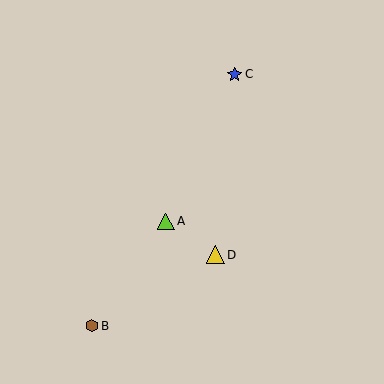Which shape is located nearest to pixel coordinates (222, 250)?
The yellow triangle (labeled D) at (215, 255) is nearest to that location.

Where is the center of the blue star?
The center of the blue star is at (235, 74).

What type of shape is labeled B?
Shape B is a brown hexagon.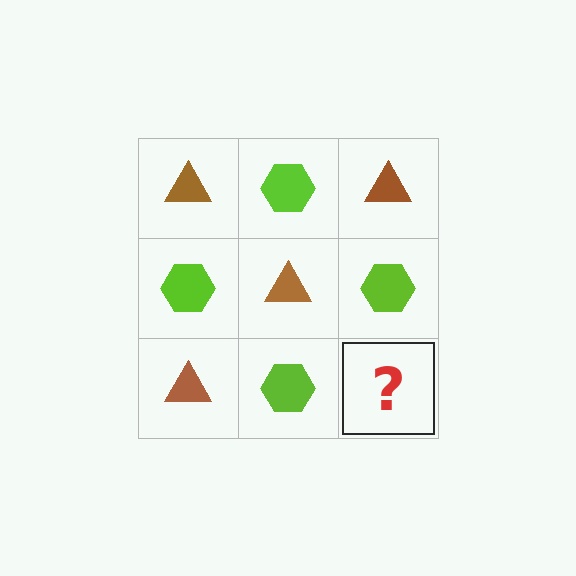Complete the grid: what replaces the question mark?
The question mark should be replaced with a brown triangle.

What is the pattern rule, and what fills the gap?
The rule is that it alternates brown triangle and lime hexagon in a checkerboard pattern. The gap should be filled with a brown triangle.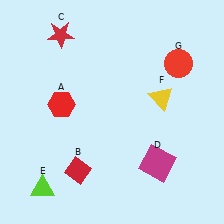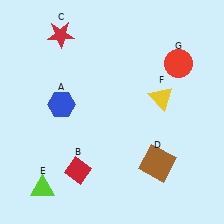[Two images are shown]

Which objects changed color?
A changed from red to blue. D changed from magenta to brown.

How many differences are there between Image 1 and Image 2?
There are 2 differences between the two images.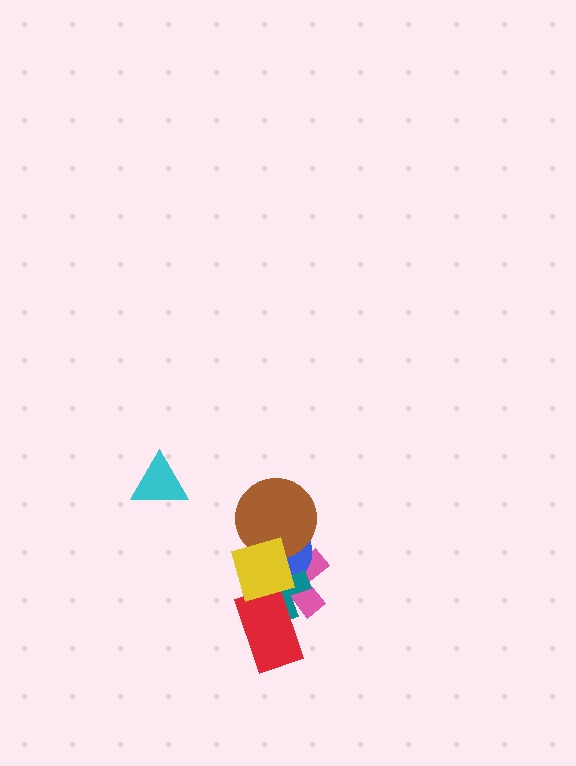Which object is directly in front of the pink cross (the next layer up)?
The blue ellipse is directly in front of the pink cross.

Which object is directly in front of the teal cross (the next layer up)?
The red rectangle is directly in front of the teal cross.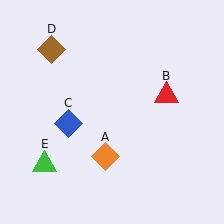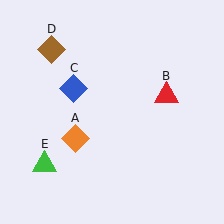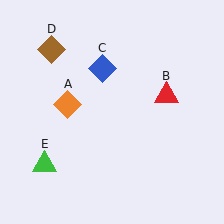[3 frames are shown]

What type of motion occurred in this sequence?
The orange diamond (object A), blue diamond (object C) rotated clockwise around the center of the scene.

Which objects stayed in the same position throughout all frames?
Red triangle (object B) and brown diamond (object D) and green triangle (object E) remained stationary.